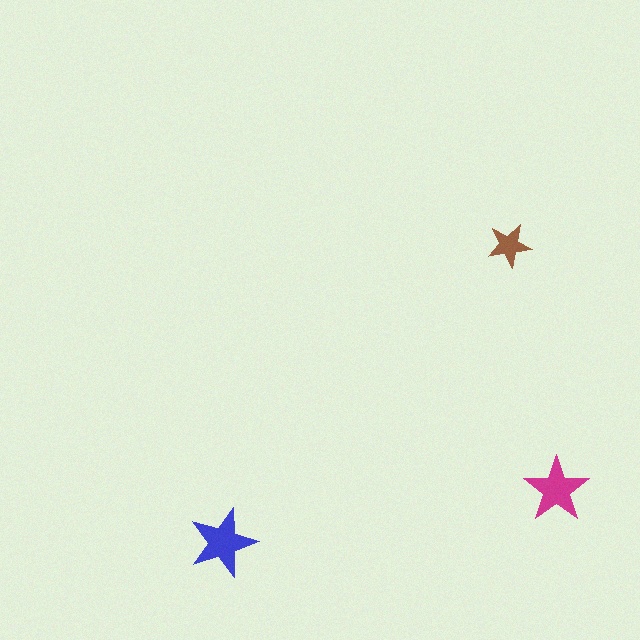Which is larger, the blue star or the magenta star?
The blue one.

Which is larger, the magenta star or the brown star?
The magenta one.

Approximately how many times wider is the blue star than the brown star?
About 1.5 times wider.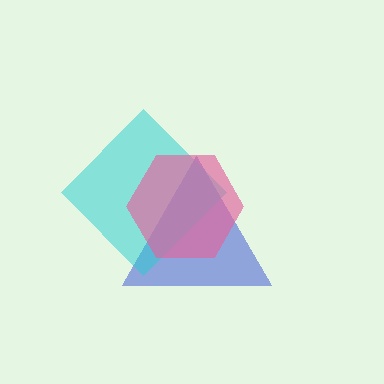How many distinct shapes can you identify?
There are 3 distinct shapes: a blue triangle, a cyan diamond, a pink hexagon.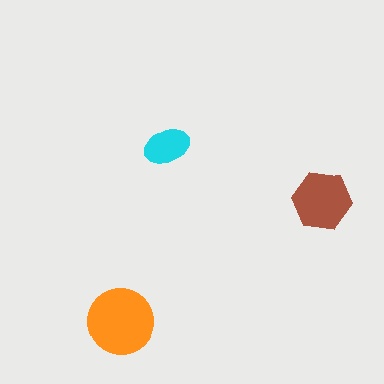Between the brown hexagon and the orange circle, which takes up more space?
The orange circle.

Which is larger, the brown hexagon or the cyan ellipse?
The brown hexagon.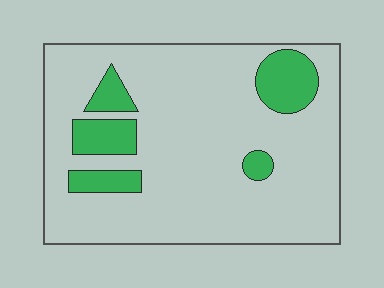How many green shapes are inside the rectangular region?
5.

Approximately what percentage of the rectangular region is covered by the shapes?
Approximately 15%.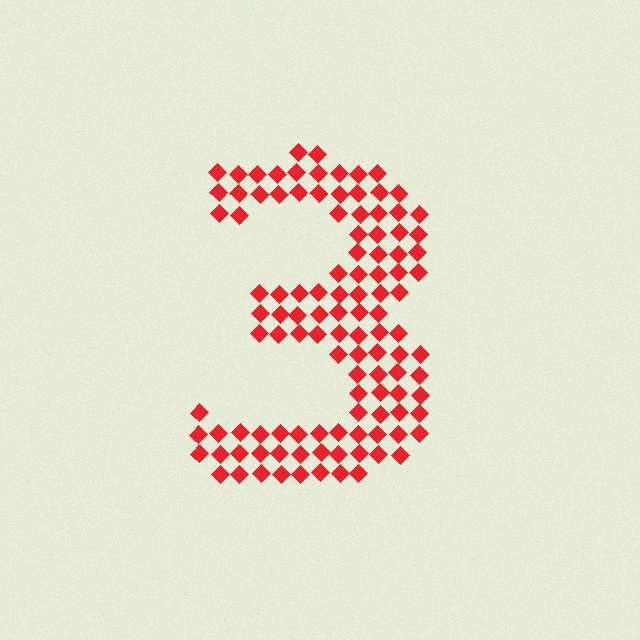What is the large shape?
The large shape is the digit 3.